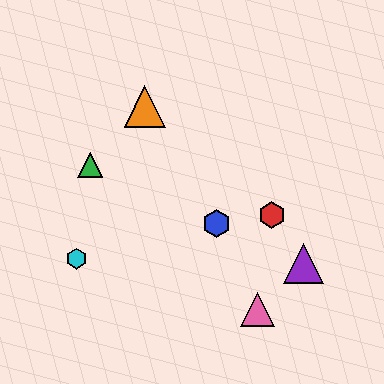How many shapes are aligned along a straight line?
4 shapes (the blue hexagon, the green triangle, the yellow triangle, the purple triangle) are aligned along a straight line.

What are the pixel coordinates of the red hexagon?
The red hexagon is at (272, 215).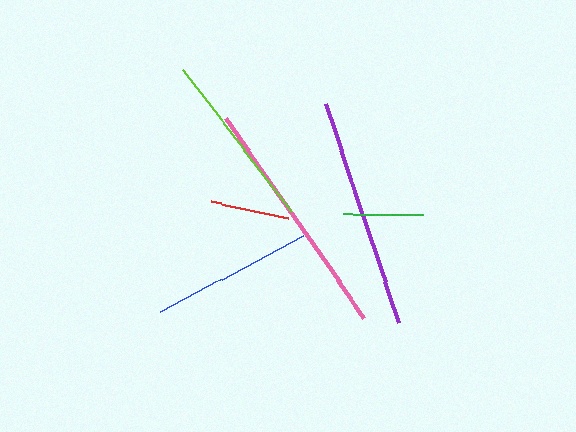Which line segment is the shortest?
The red line is the shortest at approximately 78 pixels.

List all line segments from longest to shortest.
From longest to shortest: pink, purple, lime, blue, green, red.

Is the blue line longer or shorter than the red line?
The blue line is longer than the red line.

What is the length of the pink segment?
The pink segment is approximately 243 pixels long.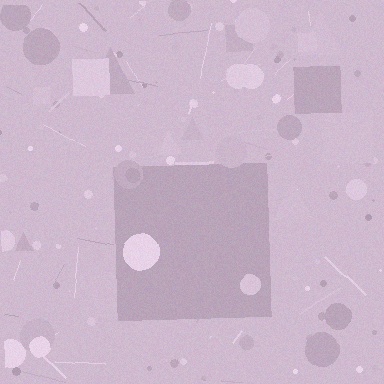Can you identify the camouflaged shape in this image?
The camouflaged shape is a square.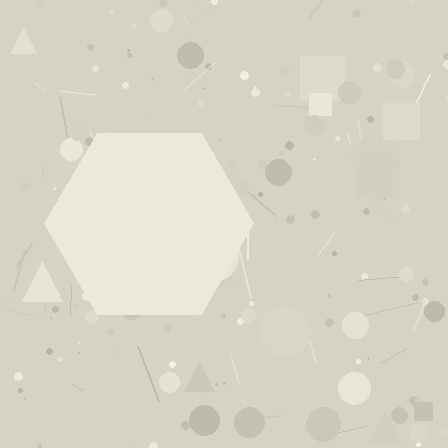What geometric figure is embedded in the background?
A hexagon is embedded in the background.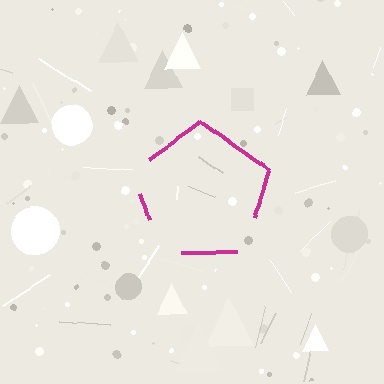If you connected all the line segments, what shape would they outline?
They would outline a pentagon.